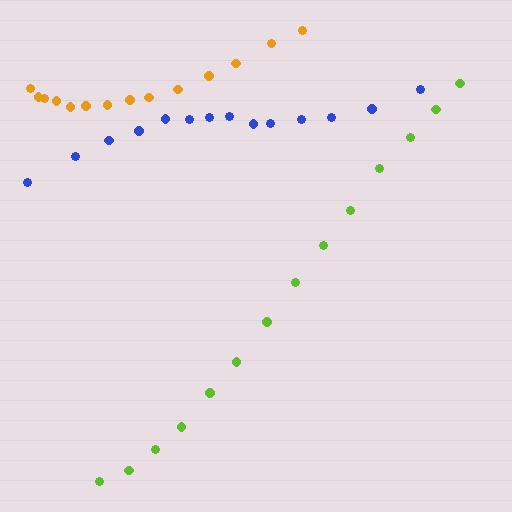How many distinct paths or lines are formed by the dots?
There are 3 distinct paths.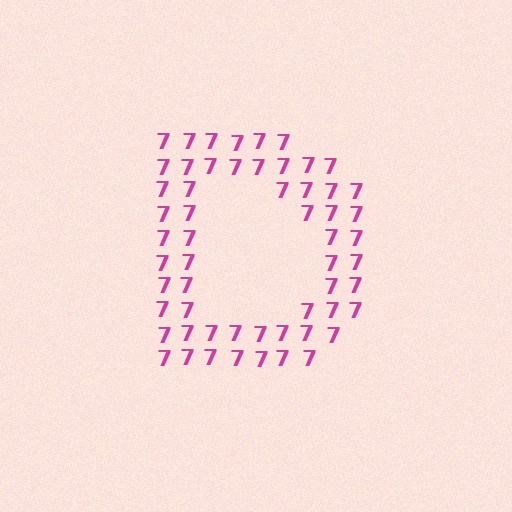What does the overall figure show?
The overall figure shows the letter D.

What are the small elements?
The small elements are digit 7's.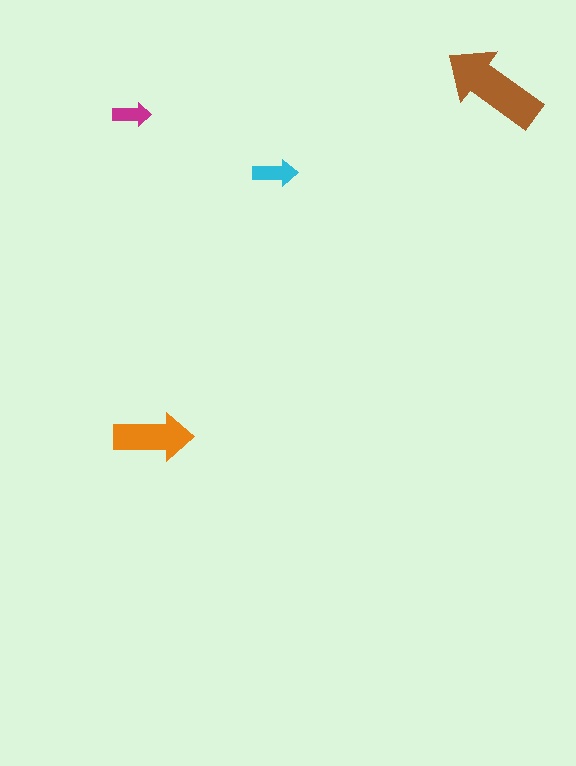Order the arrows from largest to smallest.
the brown one, the orange one, the cyan one, the magenta one.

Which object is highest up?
The brown arrow is topmost.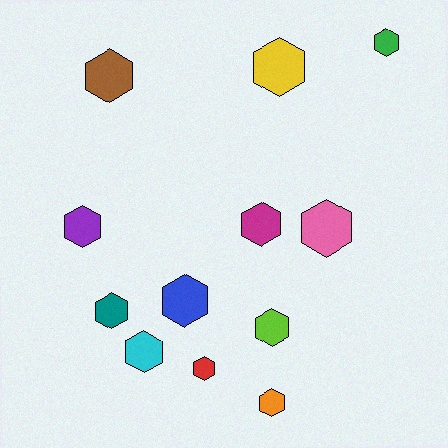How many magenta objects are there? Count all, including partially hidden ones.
There is 1 magenta object.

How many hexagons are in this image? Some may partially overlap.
There are 12 hexagons.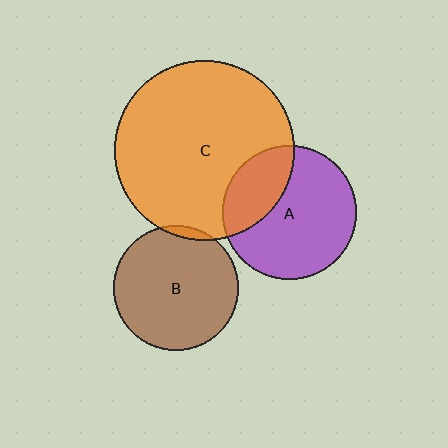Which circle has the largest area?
Circle C (orange).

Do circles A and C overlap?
Yes.